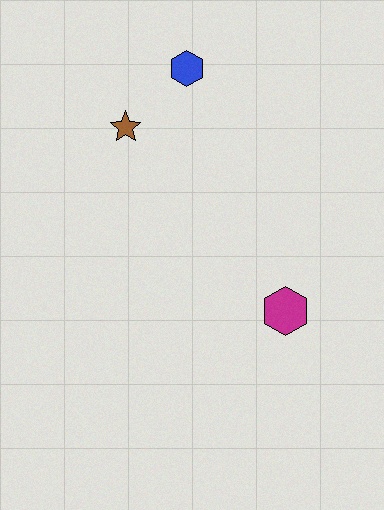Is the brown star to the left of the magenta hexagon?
Yes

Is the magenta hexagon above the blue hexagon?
No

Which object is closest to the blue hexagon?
The brown star is closest to the blue hexagon.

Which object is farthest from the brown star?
The magenta hexagon is farthest from the brown star.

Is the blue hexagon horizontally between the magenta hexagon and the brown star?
Yes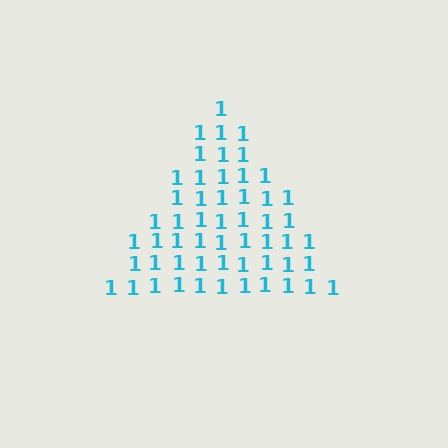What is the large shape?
The large shape is a triangle.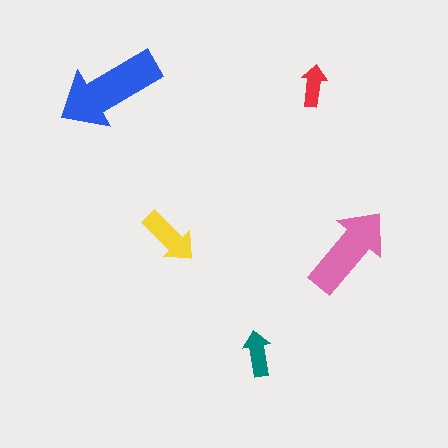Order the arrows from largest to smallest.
the blue one, the pink one, the yellow one, the teal one, the red one.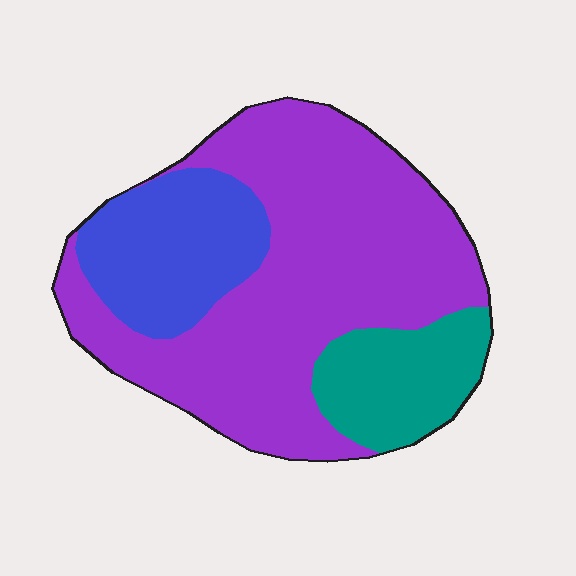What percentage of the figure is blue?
Blue takes up between a sixth and a third of the figure.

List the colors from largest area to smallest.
From largest to smallest: purple, blue, teal.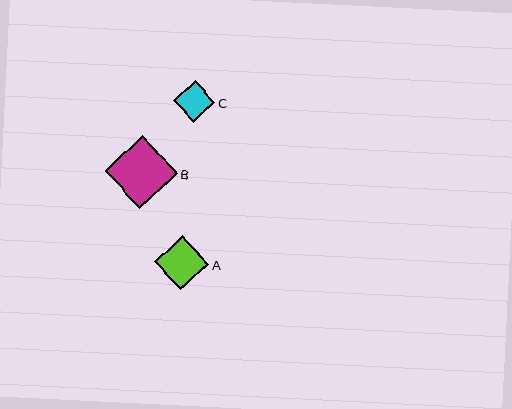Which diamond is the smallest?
Diamond C is the smallest with a size of approximately 42 pixels.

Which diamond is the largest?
Diamond B is the largest with a size of approximately 73 pixels.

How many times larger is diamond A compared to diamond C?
Diamond A is approximately 1.3 times the size of diamond C.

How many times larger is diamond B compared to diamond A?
Diamond B is approximately 1.3 times the size of diamond A.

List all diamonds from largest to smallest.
From largest to smallest: B, A, C.